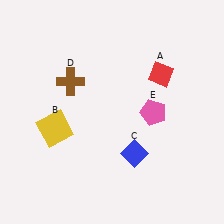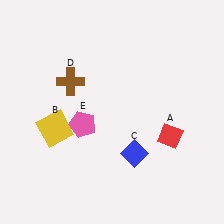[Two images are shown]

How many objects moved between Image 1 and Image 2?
2 objects moved between the two images.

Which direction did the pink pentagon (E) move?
The pink pentagon (E) moved left.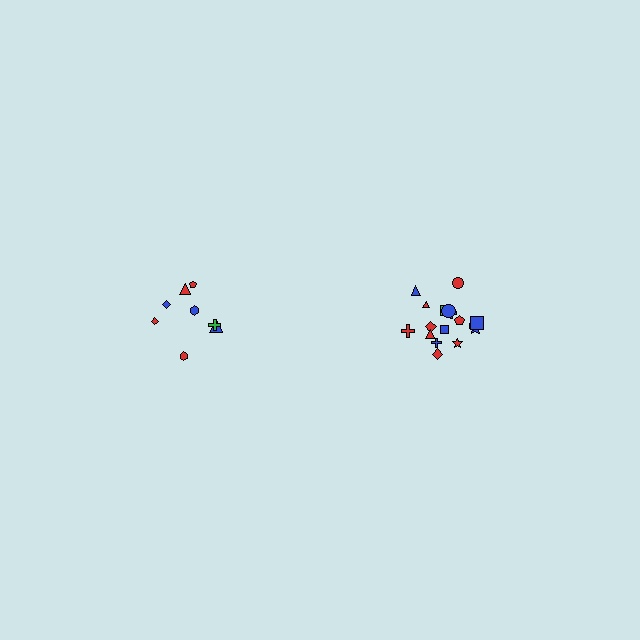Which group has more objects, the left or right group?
The right group.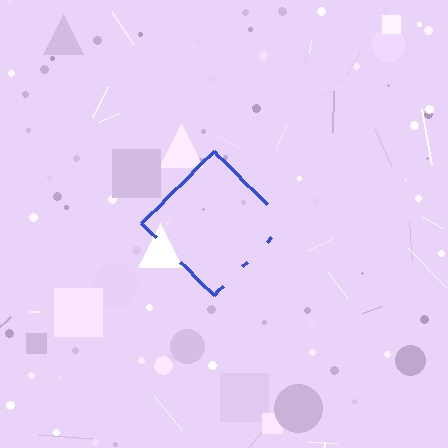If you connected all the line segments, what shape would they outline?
They would outline a diamond.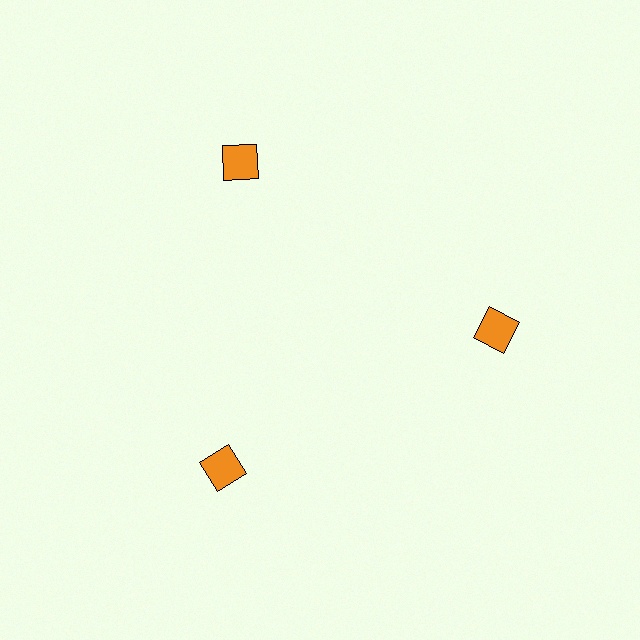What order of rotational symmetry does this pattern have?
This pattern has 3-fold rotational symmetry.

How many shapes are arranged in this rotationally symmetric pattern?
There are 3 shapes, arranged in 3 groups of 1.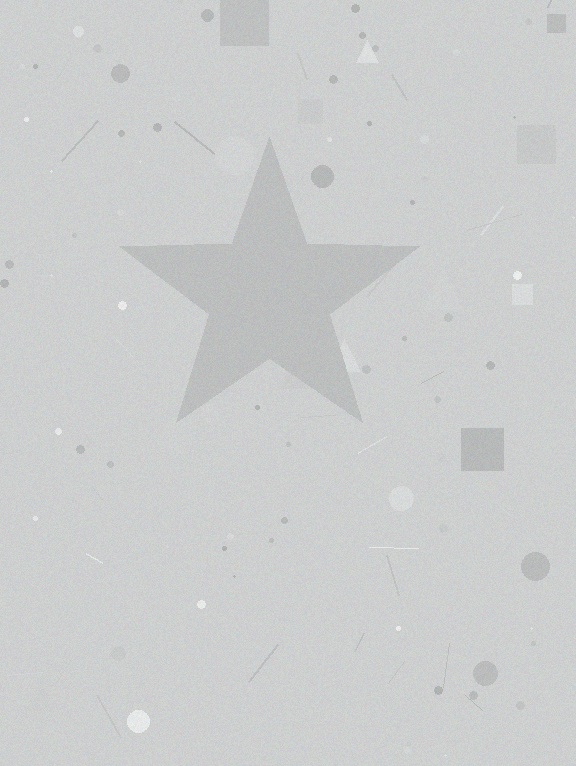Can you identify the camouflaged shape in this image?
The camouflaged shape is a star.